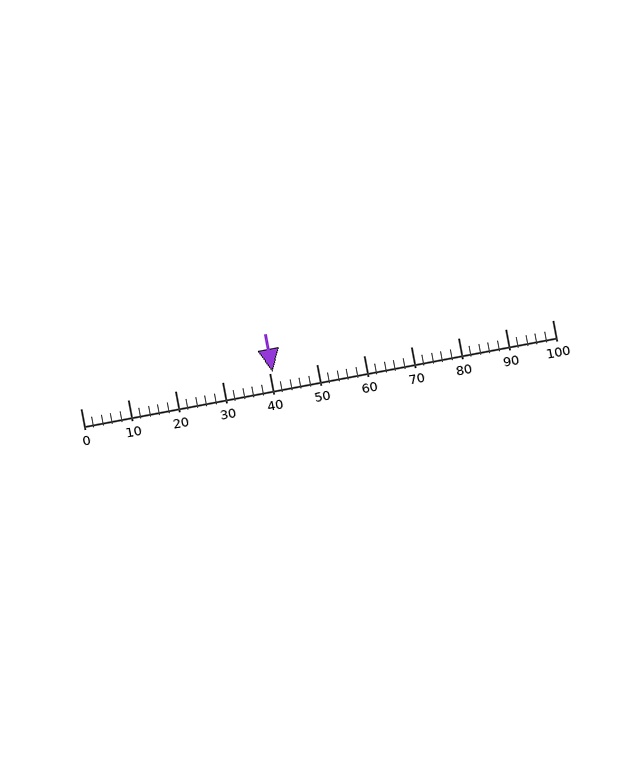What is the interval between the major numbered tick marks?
The major tick marks are spaced 10 units apart.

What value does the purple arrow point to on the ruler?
The purple arrow points to approximately 41.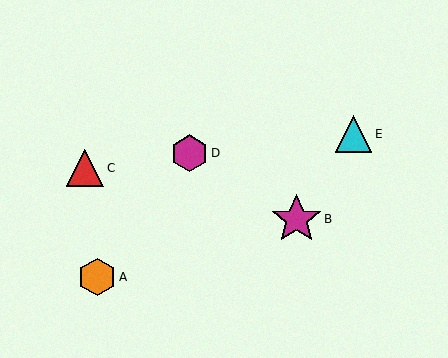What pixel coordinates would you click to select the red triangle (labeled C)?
Click at (85, 168) to select the red triangle C.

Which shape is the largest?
The magenta star (labeled B) is the largest.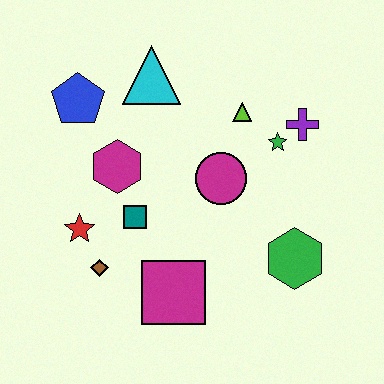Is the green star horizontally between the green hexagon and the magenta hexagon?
Yes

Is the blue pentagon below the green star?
No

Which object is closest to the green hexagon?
The magenta circle is closest to the green hexagon.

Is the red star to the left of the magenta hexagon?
Yes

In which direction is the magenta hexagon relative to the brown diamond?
The magenta hexagon is above the brown diamond.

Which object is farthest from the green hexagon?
The blue pentagon is farthest from the green hexagon.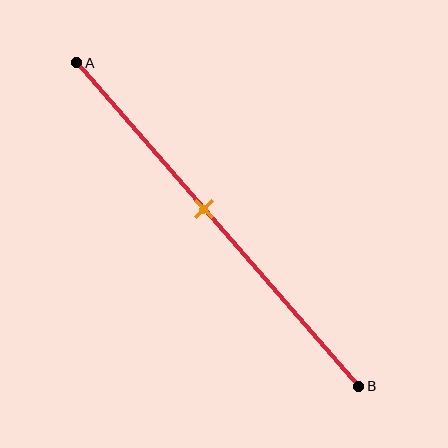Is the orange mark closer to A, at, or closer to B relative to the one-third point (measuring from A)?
The orange mark is closer to point B than the one-third point of segment AB.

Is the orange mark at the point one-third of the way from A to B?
No, the mark is at about 45% from A, not at the 33% one-third point.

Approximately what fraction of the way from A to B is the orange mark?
The orange mark is approximately 45% of the way from A to B.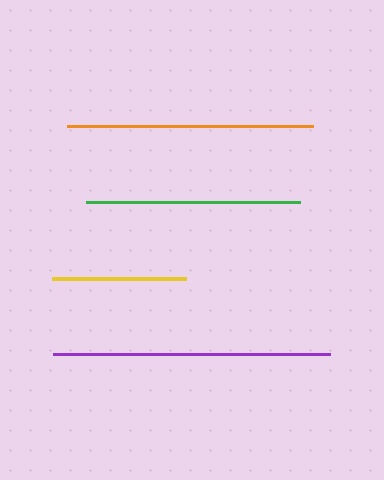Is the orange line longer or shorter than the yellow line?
The orange line is longer than the yellow line.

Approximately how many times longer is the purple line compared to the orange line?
The purple line is approximately 1.1 times the length of the orange line.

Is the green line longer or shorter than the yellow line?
The green line is longer than the yellow line.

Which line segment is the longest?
The purple line is the longest at approximately 277 pixels.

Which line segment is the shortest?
The yellow line is the shortest at approximately 133 pixels.